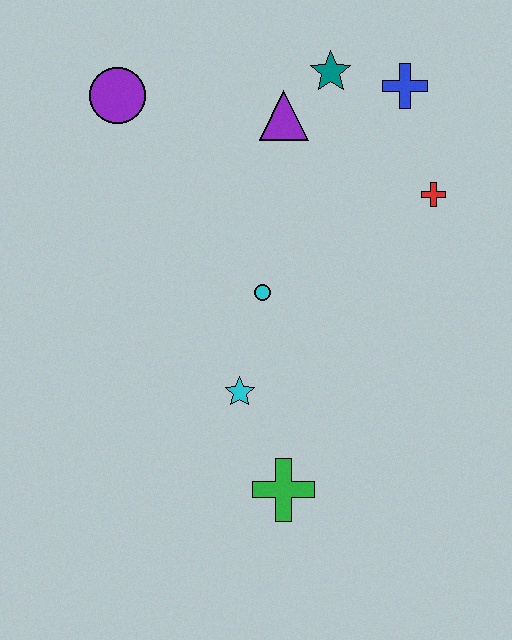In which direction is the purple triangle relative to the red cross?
The purple triangle is to the left of the red cross.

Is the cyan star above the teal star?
No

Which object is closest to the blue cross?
The teal star is closest to the blue cross.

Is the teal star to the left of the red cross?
Yes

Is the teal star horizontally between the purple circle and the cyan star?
No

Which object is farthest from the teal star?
The green cross is farthest from the teal star.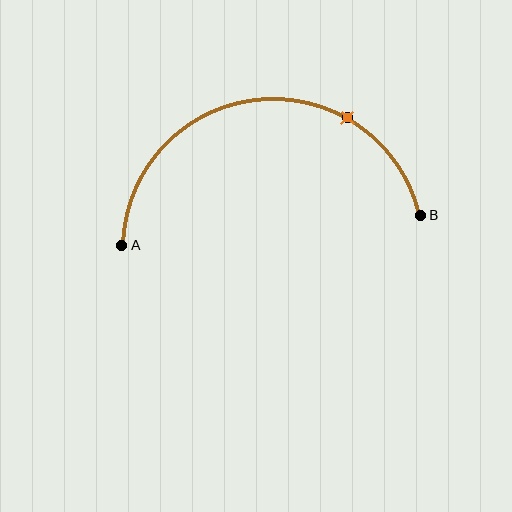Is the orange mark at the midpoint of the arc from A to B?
No. The orange mark lies on the arc but is closer to endpoint B. The arc midpoint would be at the point on the curve equidistant along the arc from both A and B.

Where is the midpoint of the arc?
The arc midpoint is the point on the curve farthest from the straight line joining A and B. It sits above that line.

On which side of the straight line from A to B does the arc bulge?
The arc bulges above the straight line connecting A and B.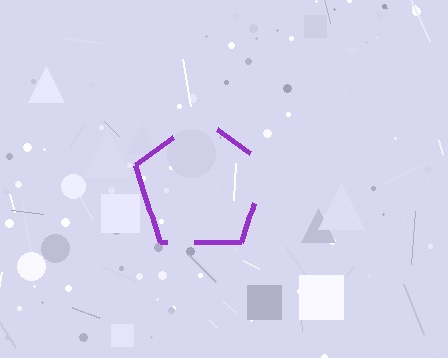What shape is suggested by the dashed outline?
The dashed outline suggests a pentagon.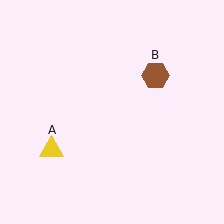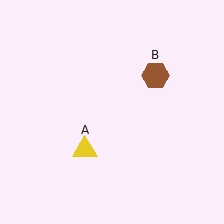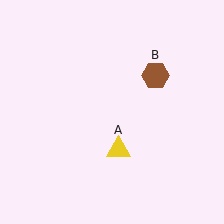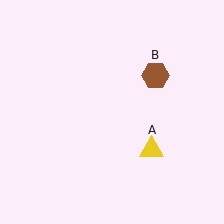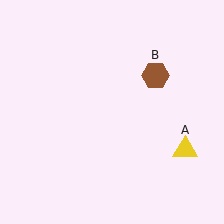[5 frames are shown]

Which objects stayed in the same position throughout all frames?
Brown hexagon (object B) remained stationary.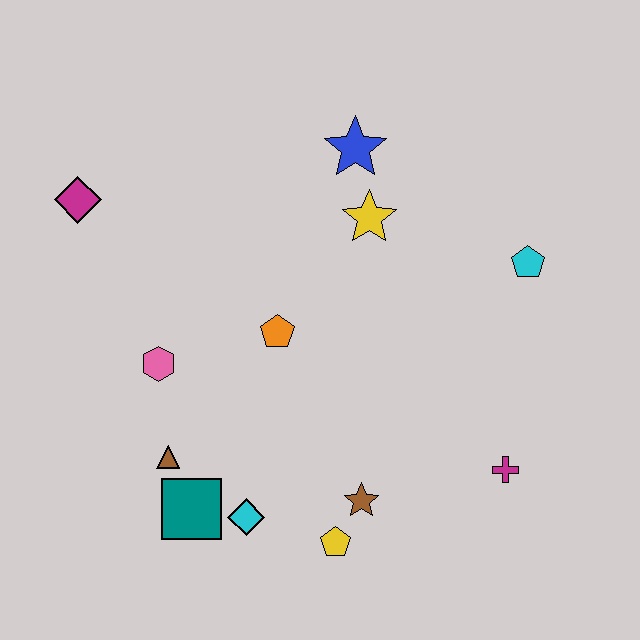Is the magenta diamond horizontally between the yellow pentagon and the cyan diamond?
No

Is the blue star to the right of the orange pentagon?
Yes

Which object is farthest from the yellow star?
The teal square is farthest from the yellow star.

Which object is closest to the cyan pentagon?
The yellow star is closest to the cyan pentagon.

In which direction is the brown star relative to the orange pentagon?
The brown star is below the orange pentagon.